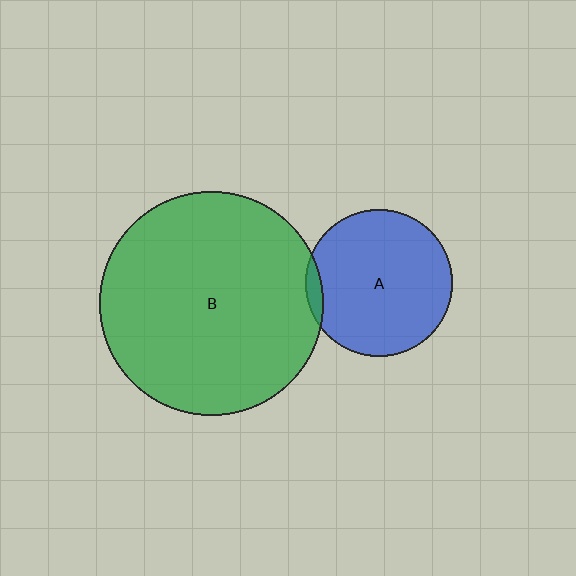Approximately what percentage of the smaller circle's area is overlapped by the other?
Approximately 5%.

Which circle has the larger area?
Circle B (green).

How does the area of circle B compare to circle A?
Approximately 2.3 times.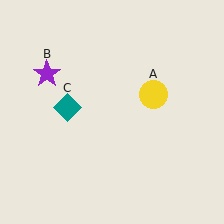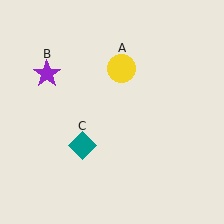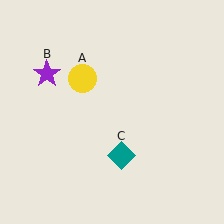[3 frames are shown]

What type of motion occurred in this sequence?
The yellow circle (object A), teal diamond (object C) rotated counterclockwise around the center of the scene.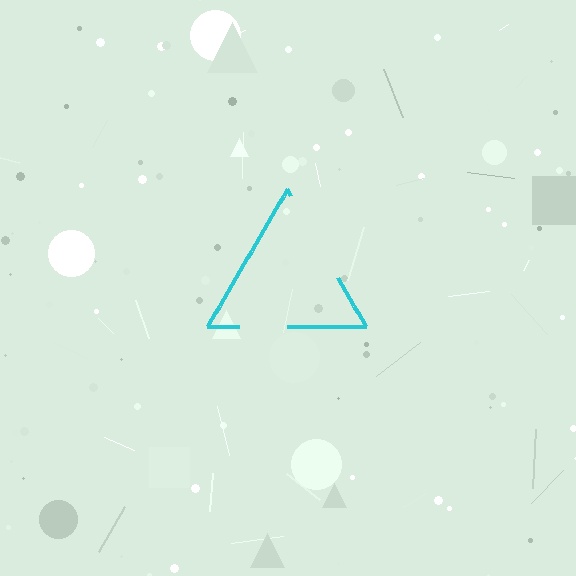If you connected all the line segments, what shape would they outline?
They would outline a triangle.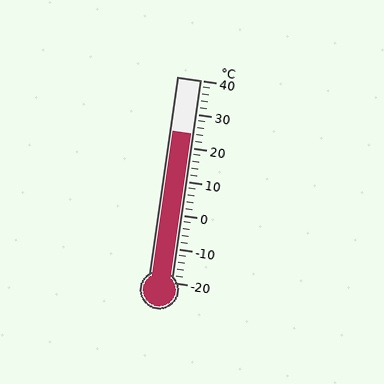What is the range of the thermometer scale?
The thermometer scale ranges from -20°C to 40°C.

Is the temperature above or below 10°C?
The temperature is above 10°C.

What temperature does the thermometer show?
The thermometer shows approximately 24°C.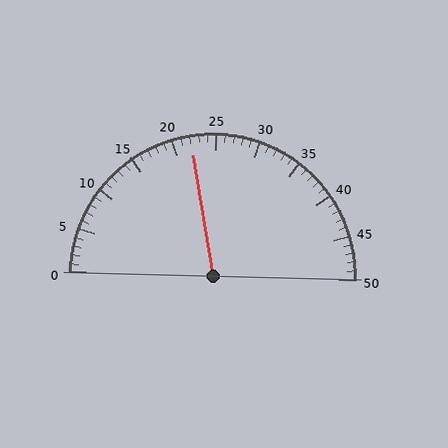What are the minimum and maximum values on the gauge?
The gauge ranges from 0 to 50.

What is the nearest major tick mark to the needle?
The nearest major tick mark is 20.